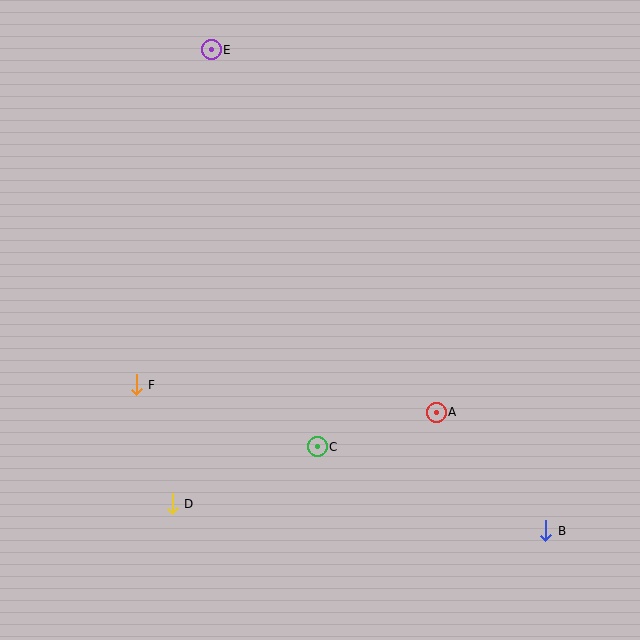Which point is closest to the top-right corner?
Point E is closest to the top-right corner.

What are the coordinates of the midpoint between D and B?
The midpoint between D and B is at (359, 517).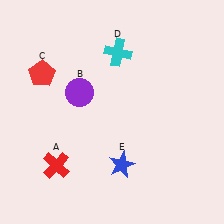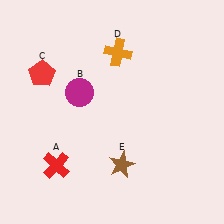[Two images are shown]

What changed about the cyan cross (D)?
In Image 1, D is cyan. In Image 2, it changed to orange.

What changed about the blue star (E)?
In Image 1, E is blue. In Image 2, it changed to brown.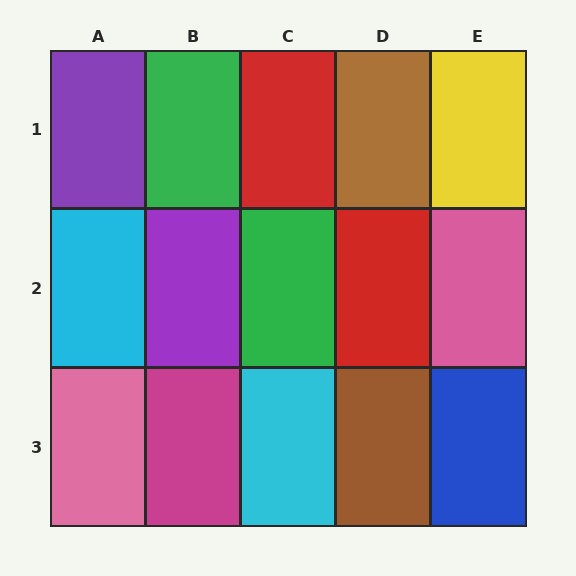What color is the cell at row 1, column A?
Purple.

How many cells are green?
2 cells are green.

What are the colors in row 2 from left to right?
Cyan, purple, green, red, pink.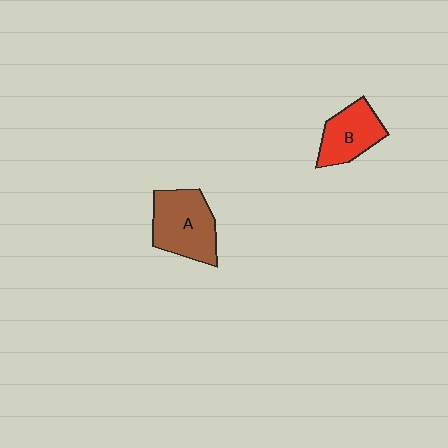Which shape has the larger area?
Shape A (brown).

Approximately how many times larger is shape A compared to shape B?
Approximately 1.3 times.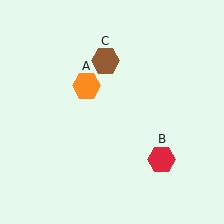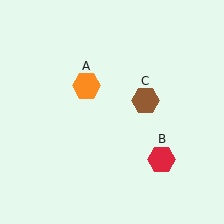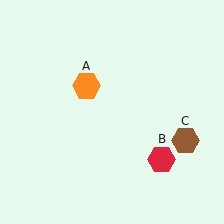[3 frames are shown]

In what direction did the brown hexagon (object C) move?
The brown hexagon (object C) moved down and to the right.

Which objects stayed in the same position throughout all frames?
Orange hexagon (object A) and red hexagon (object B) remained stationary.